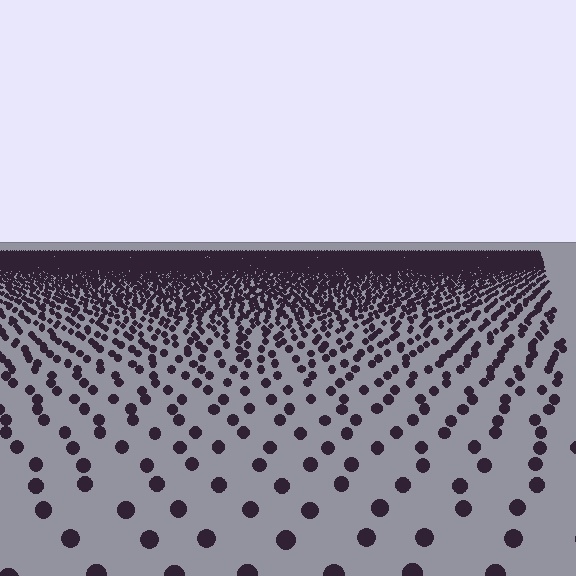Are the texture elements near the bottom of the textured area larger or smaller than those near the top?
Larger. Near the bottom, elements are closer to the viewer and appear at a bigger on-screen size.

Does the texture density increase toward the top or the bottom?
Density increases toward the top.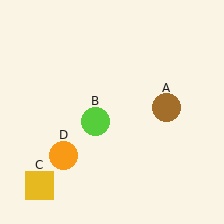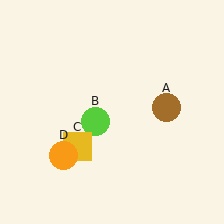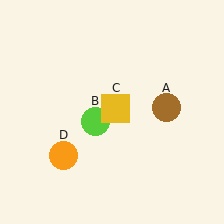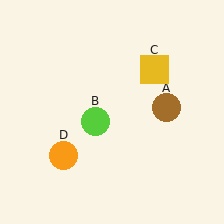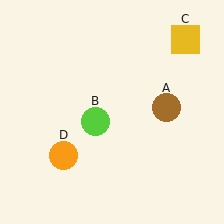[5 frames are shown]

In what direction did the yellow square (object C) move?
The yellow square (object C) moved up and to the right.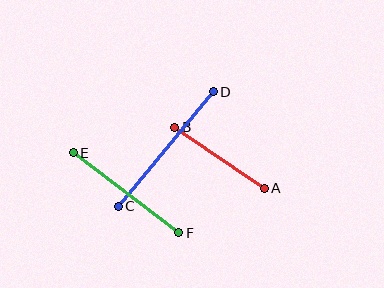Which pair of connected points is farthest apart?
Points C and D are farthest apart.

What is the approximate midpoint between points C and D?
The midpoint is at approximately (166, 149) pixels.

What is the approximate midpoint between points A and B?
The midpoint is at approximately (219, 158) pixels.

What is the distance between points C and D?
The distance is approximately 149 pixels.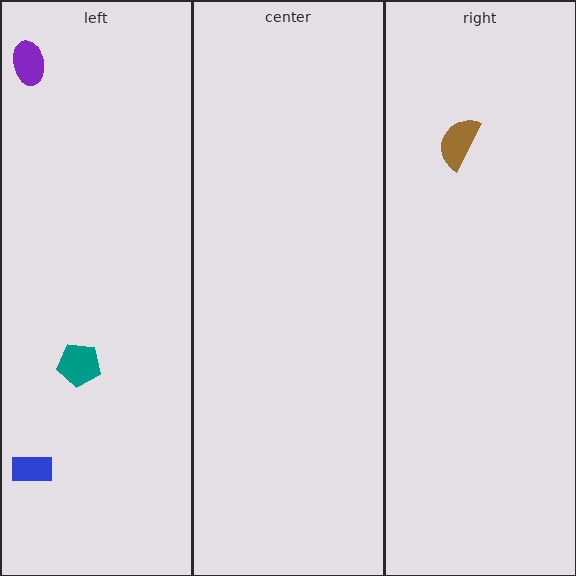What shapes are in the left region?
The teal pentagon, the blue rectangle, the purple ellipse.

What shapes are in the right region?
The brown semicircle.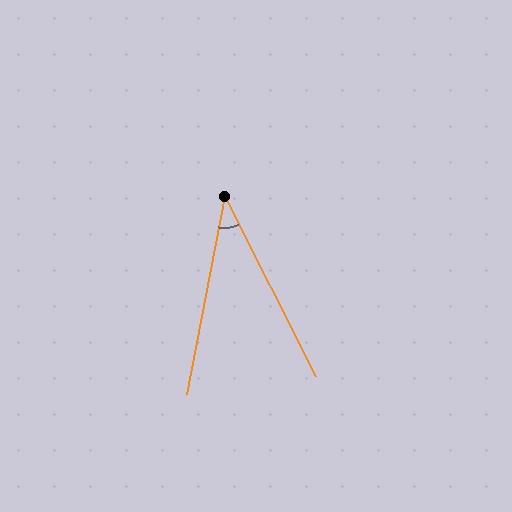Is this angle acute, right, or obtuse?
It is acute.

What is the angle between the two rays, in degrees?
Approximately 38 degrees.